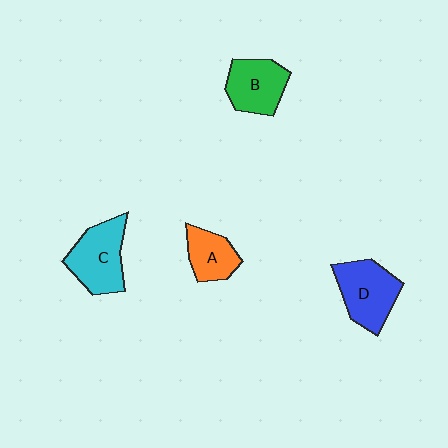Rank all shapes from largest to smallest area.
From largest to smallest: C (cyan), D (blue), B (green), A (orange).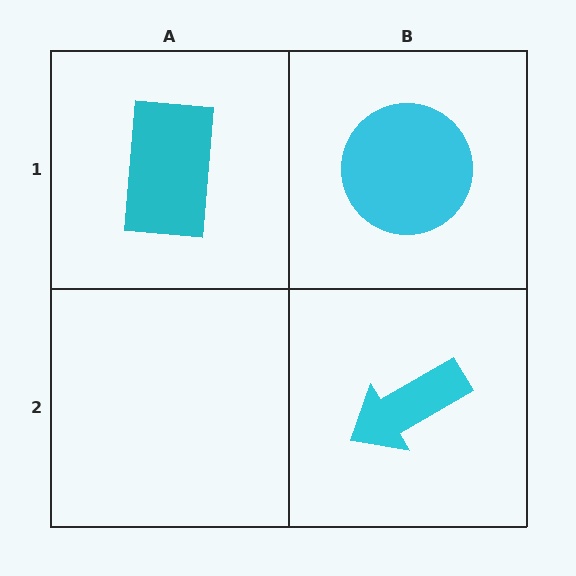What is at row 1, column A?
A cyan rectangle.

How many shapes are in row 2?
1 shape.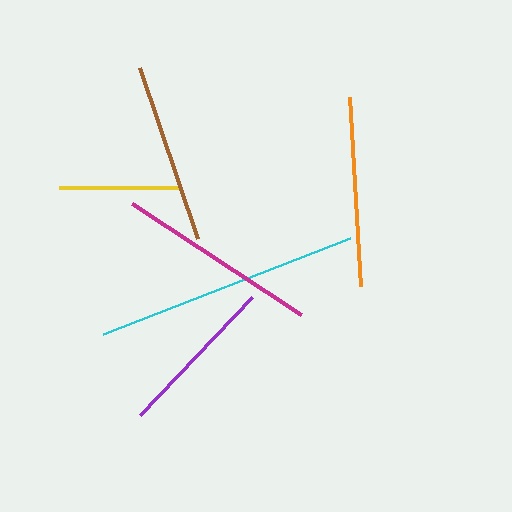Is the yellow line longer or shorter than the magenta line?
The magenta line is longer than the yellow line.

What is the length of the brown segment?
The brown segment is approximately 180 pixels long.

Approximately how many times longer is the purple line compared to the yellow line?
The purple line is approximately 1.4 times the length of the yellow line.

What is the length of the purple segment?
The purple segment is approximately 162 pixels long.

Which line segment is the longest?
The cyan line is the longest at approximately 266 pixels.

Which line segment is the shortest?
The yellow line is the shortest at approximately 119 pixels.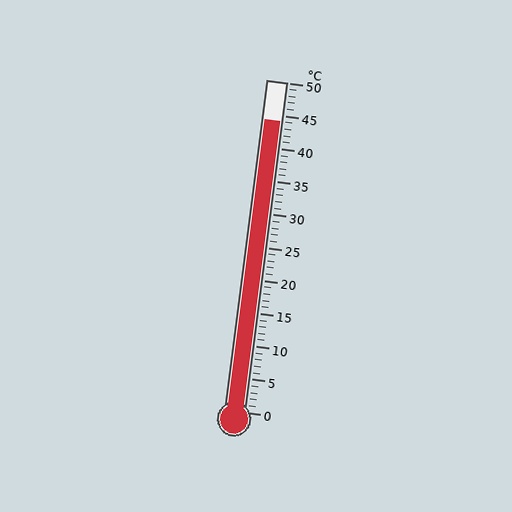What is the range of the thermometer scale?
The thermometer scale ranges from 0°C to 50°C.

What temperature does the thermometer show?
The thermometer shows approximately 44°C.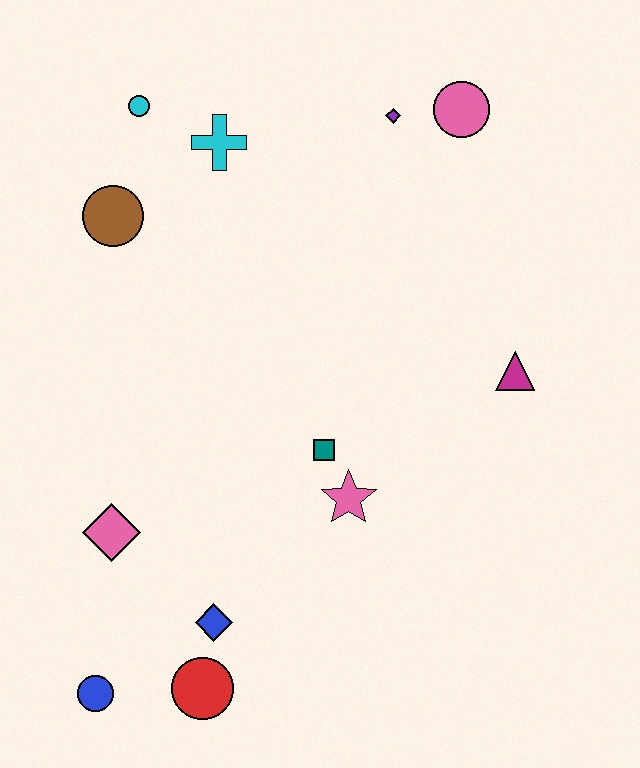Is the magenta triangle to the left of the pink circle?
No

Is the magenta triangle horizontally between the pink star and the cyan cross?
No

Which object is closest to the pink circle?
The purple diamond is closest to the pink circle.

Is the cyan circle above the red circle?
Yes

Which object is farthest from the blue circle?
The pink circle is farthest from the blue circle.